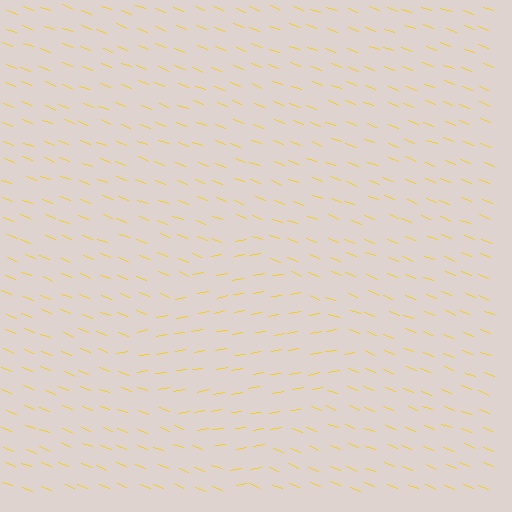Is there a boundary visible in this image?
Yes, there is a texture boundary formed by a change in line orientation.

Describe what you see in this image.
The image is filled with small yellow line segments. A diamond region in the image has lines oriented differently from the surrounding lines, creating a visible texture boundary.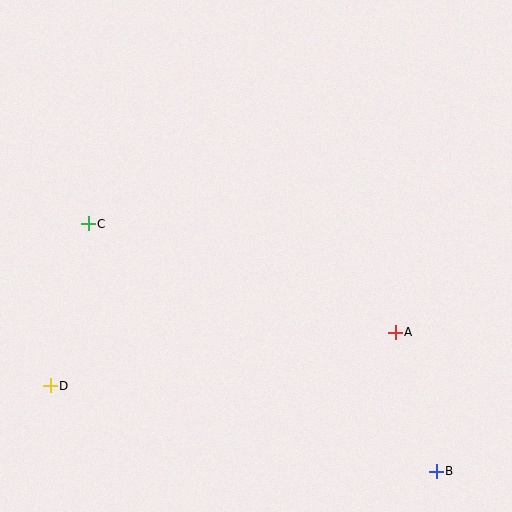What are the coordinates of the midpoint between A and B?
The midpoint between A and B is at (416, 402).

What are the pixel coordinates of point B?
Point B is at (436, 471).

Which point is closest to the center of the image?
Point A at (395, 332) is closest to the center.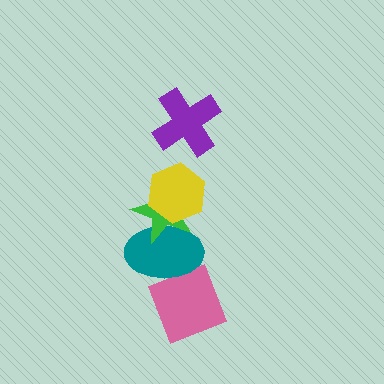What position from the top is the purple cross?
The purple cross is 1st from the top.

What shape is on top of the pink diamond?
The teal ellipse is on top of the pink diamond.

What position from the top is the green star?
The green star is 3rd from the top.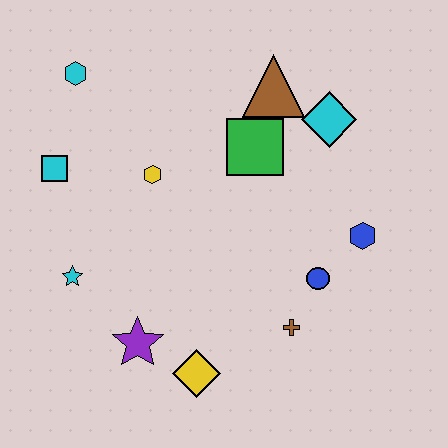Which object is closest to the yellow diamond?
The purple star is closest to the yellow diamond.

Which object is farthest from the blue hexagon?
The cyan hexagon is farthest from the blue hexagon.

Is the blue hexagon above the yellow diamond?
Yes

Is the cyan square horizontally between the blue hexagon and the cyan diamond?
No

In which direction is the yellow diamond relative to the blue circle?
The yellow diamond is to the left of the blue circle.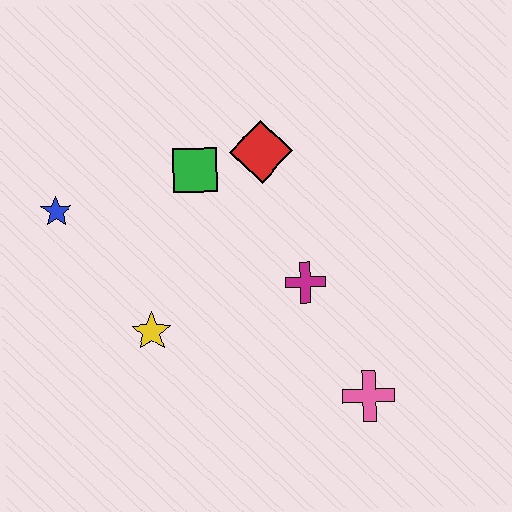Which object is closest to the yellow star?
The blue star is closest to the yellow star.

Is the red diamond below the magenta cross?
No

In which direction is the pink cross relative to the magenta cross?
The pink cross is below the magenta cross.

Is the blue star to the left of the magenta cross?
Yes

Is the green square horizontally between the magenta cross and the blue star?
Yes